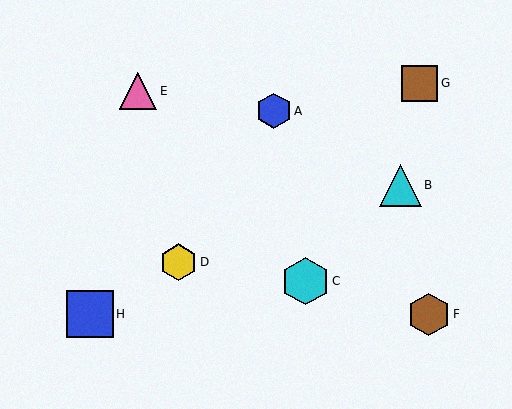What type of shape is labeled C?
Shape C is a cyan hexagon.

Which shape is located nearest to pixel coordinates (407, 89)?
The brown square (labeled G) at (420, 83) is nearest to that location.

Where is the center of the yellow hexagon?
The center of the yellow hexagon is at (179, 262).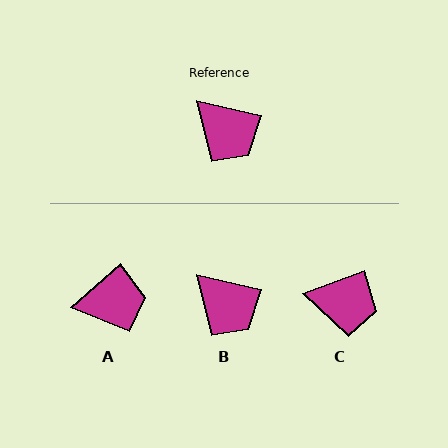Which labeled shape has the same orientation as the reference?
B.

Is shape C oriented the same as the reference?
No, it is off by about 34 degrees.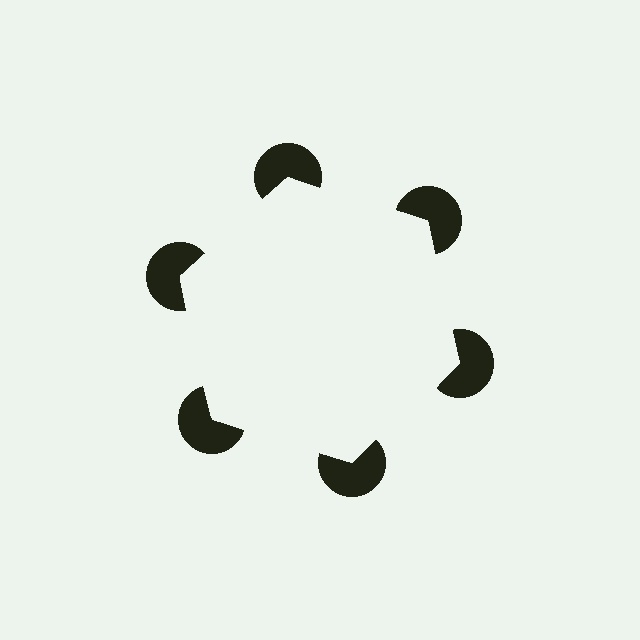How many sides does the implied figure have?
6 sides.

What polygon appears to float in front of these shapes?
An illusory hexagon — its edges are inferred from the aligned wedge cuts in the pac-man discs, not physically drawn.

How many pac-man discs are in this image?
There are 6 — one at each vertex of the illusory hexagon.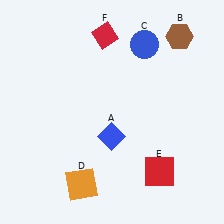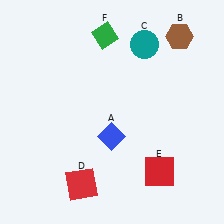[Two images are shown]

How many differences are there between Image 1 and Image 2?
There are 3 differences between the two images.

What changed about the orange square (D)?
In Image 1, D is orange. In Image 2, it changed to red.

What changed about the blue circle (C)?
In Image 1, C is blue. In Image 2, it changed to teal.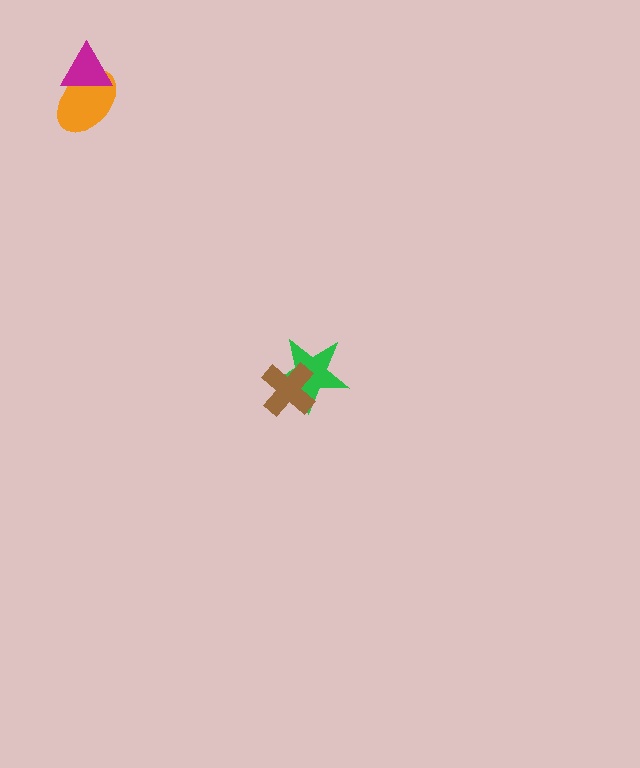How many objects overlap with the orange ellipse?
1 object overlaps with the orange ellipse.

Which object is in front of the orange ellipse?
The magenta triangle is in front of the orange ellipse.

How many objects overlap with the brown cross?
1 object overlaps with the brown cross.